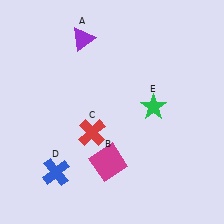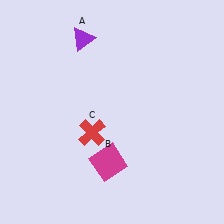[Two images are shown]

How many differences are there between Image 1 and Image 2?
There are 2 differences between the two images.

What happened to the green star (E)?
The green star (E) was removed in Image 2. It was in the top-right area of Image 1.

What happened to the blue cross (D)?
The blue cross (D) was removed in Image 2. It was in the bottom-left area of Image 1.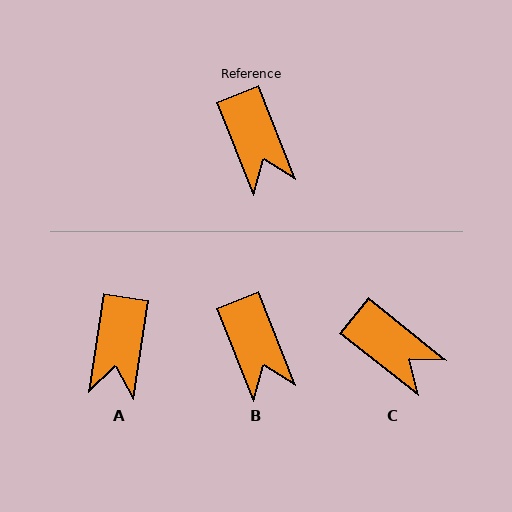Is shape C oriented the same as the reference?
No, it is off by about 30 degrees.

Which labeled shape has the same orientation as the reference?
B.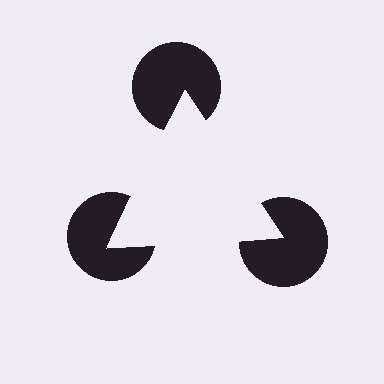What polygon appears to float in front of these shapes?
An illusory triangle — its edges are inferred from the aligned wedge cuts in the pac-man discs, not physically drawn.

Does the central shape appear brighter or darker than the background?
It typically appears slightly brighter than the background, even though no actual brightness change is drawn.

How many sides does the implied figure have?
3 sides.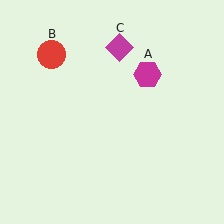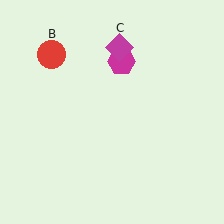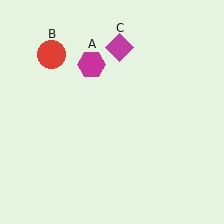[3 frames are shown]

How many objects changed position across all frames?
1 object changed position: magenta hexagon (object A).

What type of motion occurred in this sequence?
The magenta hexagon (object A) rotated counterclockwise around the center of the scene.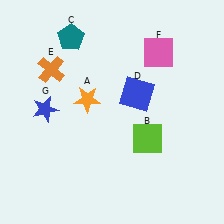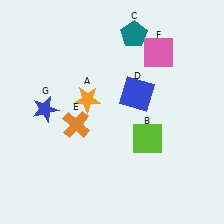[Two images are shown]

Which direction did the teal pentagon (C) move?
The teal pentagon (C) moved right.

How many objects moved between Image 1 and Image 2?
2 objects moved between the two images.